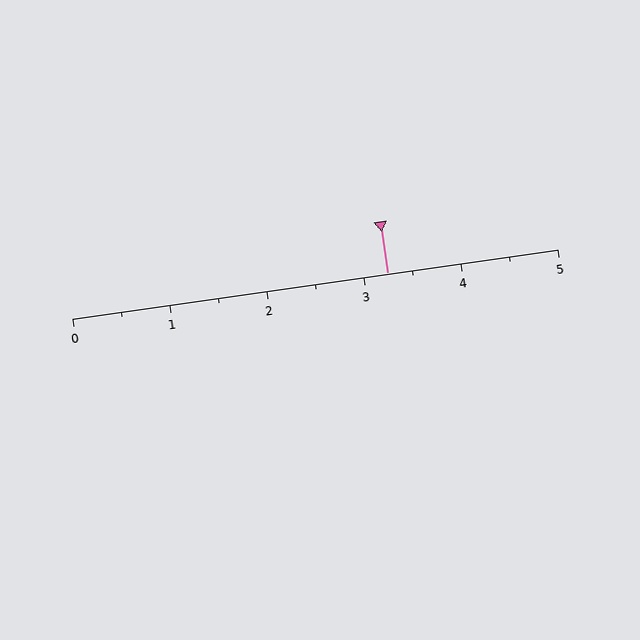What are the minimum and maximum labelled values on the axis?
The axis runs from 0 to 5.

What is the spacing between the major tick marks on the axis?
The major ticks are spaced 1 apart.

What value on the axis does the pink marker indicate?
The marker indicates approximately 3.2.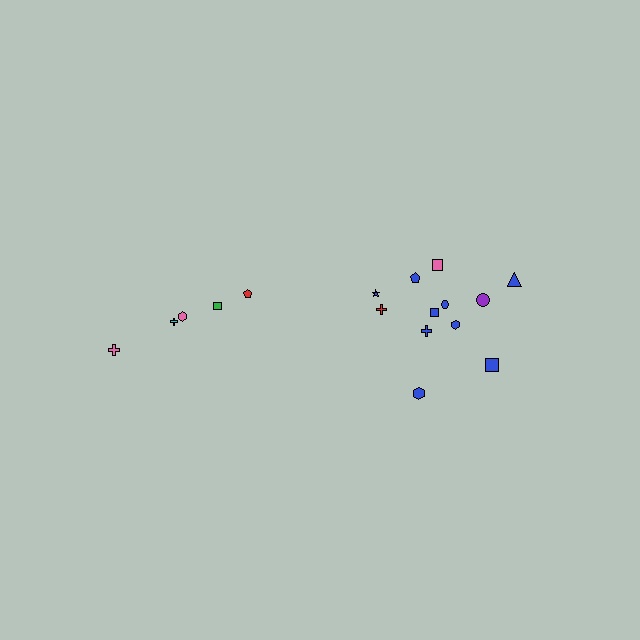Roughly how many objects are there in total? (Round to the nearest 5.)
Roughly 15 objects in total.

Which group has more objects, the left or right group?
The right group.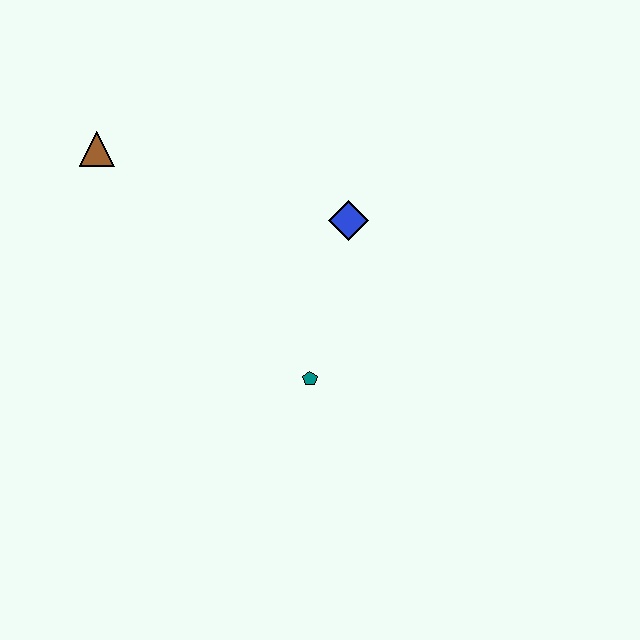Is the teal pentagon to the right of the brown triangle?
Yes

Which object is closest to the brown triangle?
The blue diamond is closest to the brown triangle.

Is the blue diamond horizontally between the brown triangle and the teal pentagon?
No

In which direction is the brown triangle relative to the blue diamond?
The brown triangle is to the left of the blue diamond.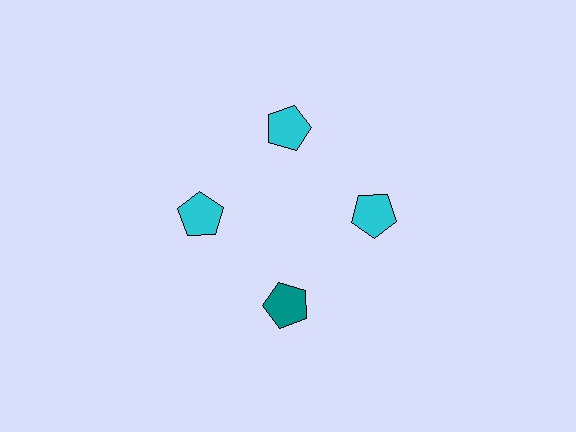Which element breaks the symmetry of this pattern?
The teal pentagon at roughly the 6 o'clock position breaks the symmetry. All other shapes are cyan pentagons.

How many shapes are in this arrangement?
There are 4 shapes arranged in a ring pattern.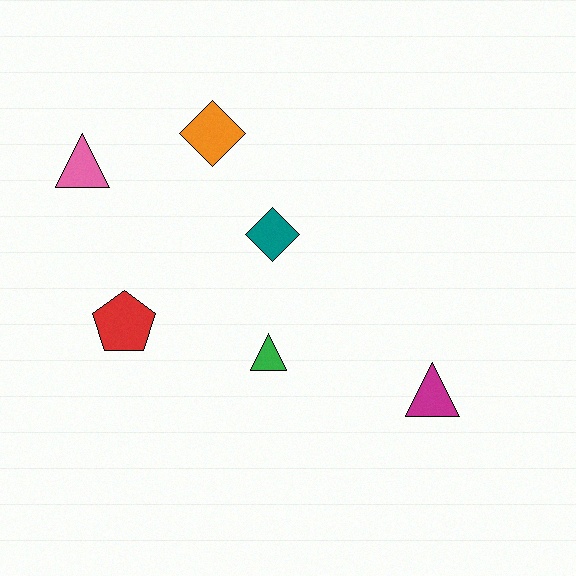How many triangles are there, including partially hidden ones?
There are 3 triangles.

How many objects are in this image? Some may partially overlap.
There are 6 objects.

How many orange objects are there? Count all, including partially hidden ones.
There is 1 orange object.